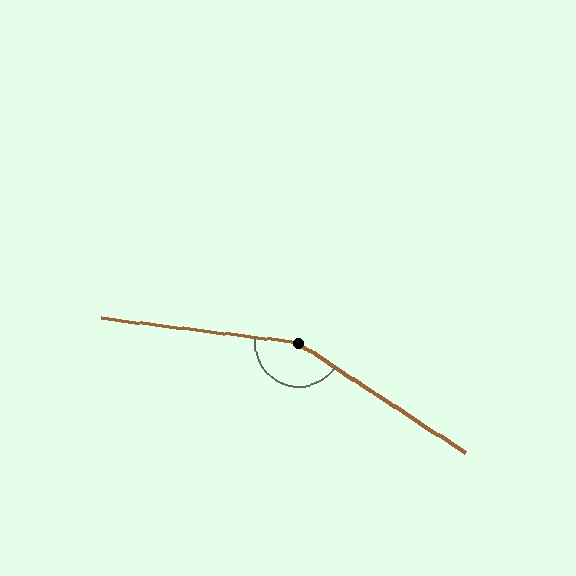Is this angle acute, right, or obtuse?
It is obtuse.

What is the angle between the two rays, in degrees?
Approximately 154 degrees.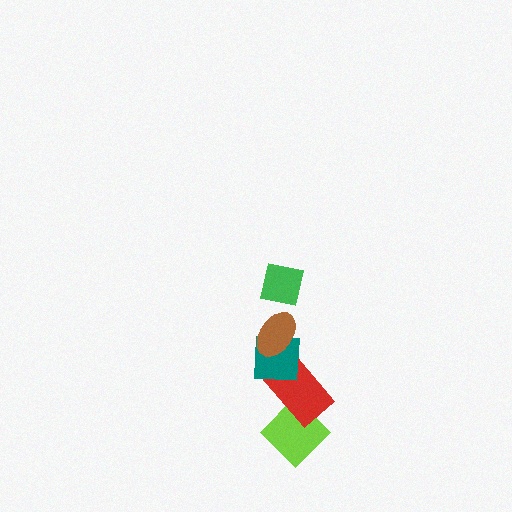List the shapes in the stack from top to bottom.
From top to bottom: the green square, the brown ellipse, the teal square, the red rectangle, the lime diamond.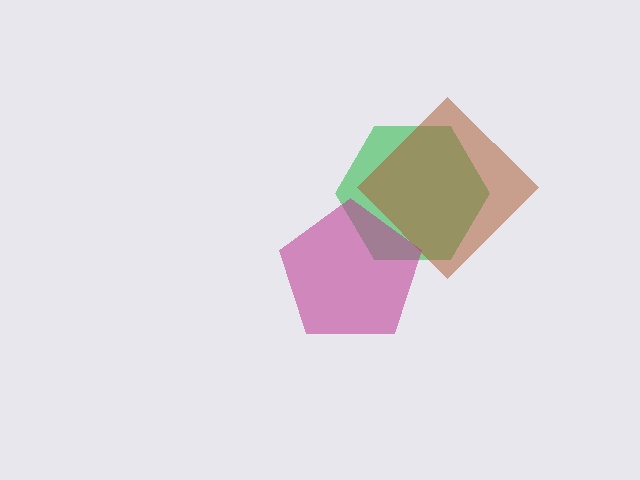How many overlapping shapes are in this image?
There are 3 overlapping shapes in the image.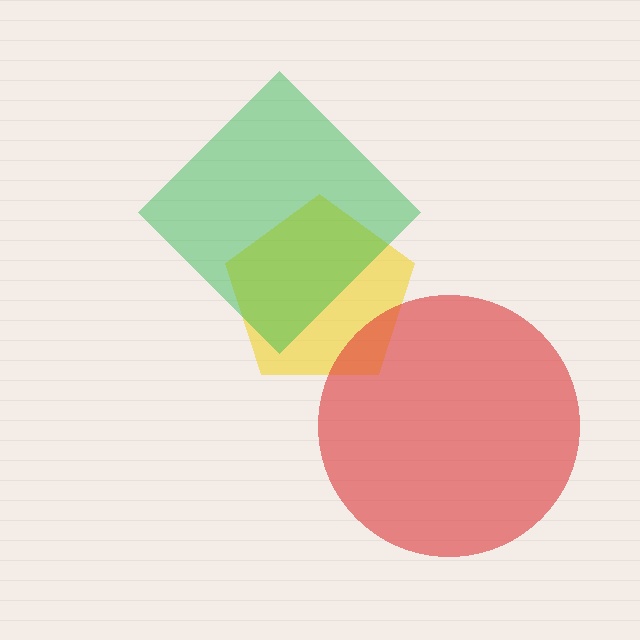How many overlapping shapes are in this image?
There are 3 overlapping shapes in the image.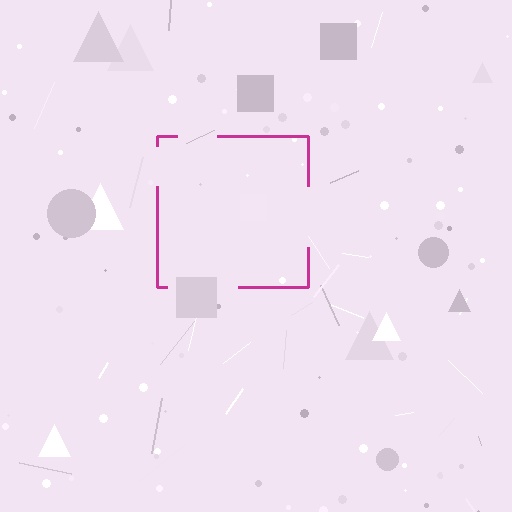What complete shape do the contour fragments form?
The contour fragments form a square.